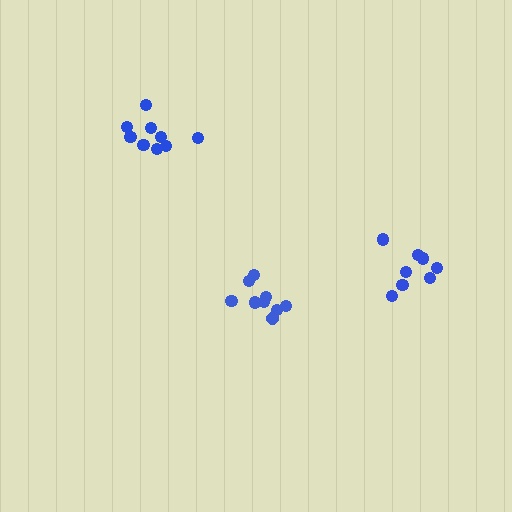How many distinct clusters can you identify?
There are 3 distinct clusters.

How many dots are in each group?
Group 1: 9 dots, Group 2: 9 dots, Group 3: 8 dots (26 total).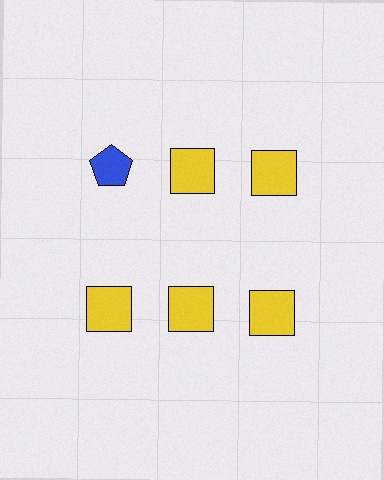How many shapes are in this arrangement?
There are 6 shapes arranged in a grid pattern.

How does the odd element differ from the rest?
It differs in both color (blue instead of yellow) and shape (pentagon instead of square).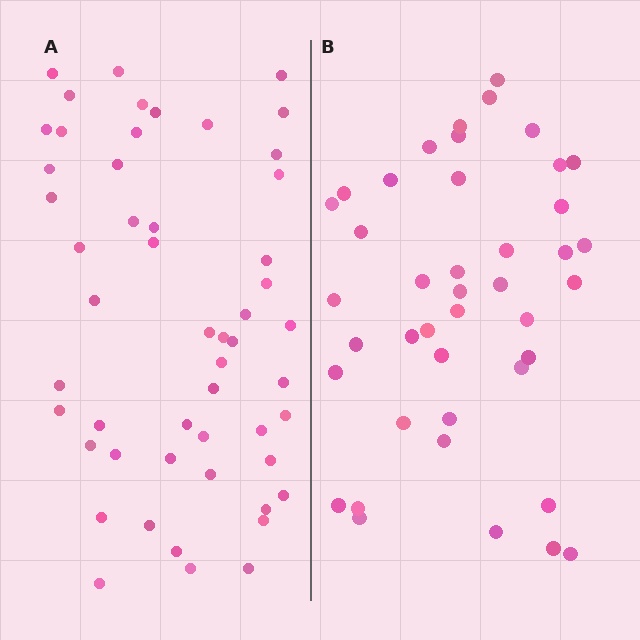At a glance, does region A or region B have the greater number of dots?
Region A (the left region) has more dots.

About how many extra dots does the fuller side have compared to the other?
Region A has roughly 10 or so more dots than region B.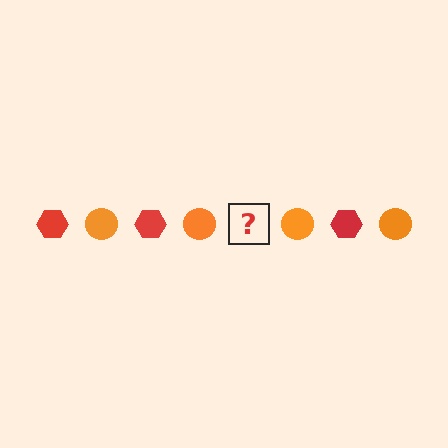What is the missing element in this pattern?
The missing element is a red hexagon.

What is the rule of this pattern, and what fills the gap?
The rule is that the pattern alternates between red hexagon and orange circle. The gap should be filled with a red hexagon.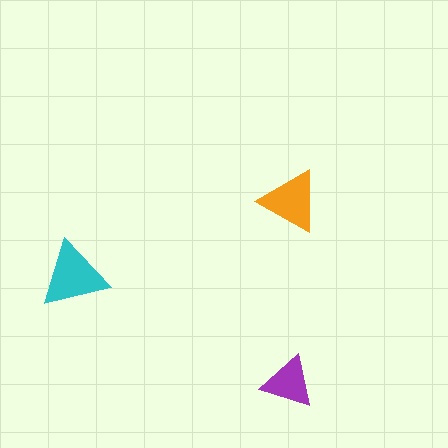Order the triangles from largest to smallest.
the cyan one, the orange one, the purple one.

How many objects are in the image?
There are 3 objects in the image.